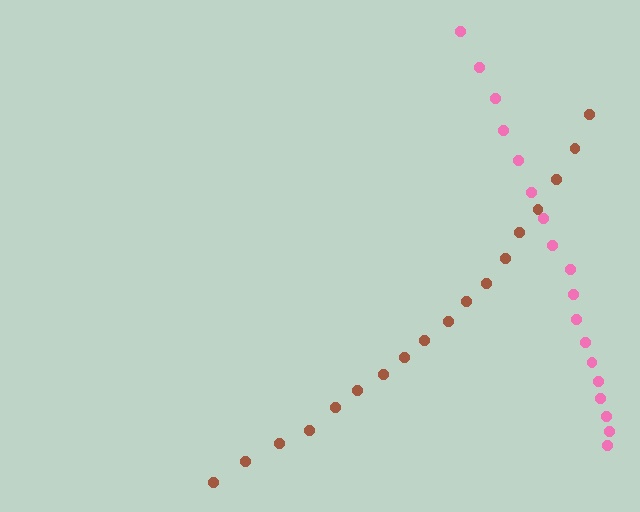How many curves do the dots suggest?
There are 2 distinct paths.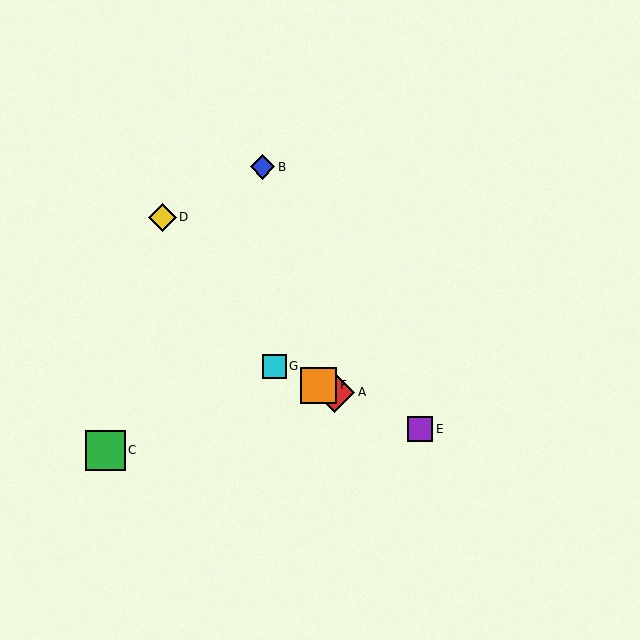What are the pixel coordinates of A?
Object A is at (335, 392).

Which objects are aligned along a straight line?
Objects A, E, F, G are aligned along a straight line.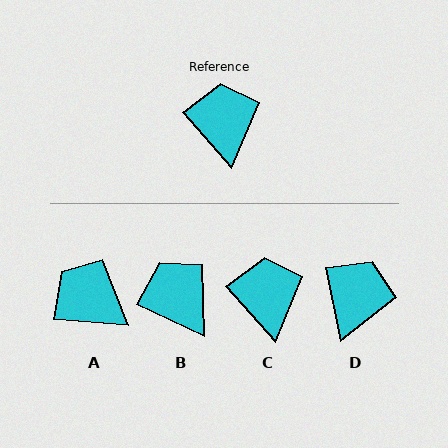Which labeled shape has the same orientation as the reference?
C.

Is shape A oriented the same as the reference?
No, it is off by about 44 degrees.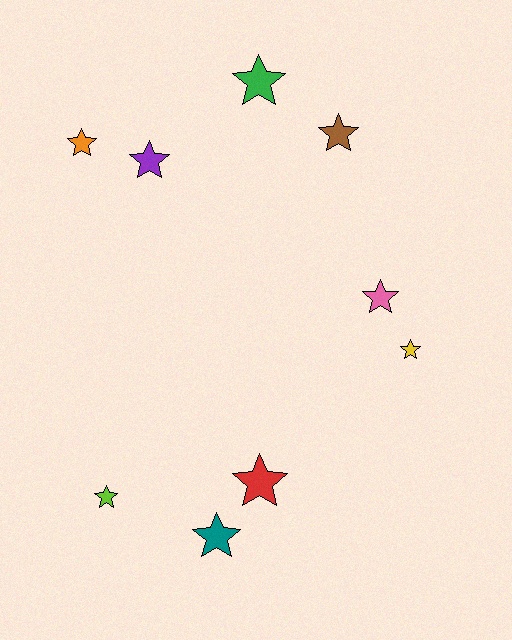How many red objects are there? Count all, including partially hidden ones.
There is 1 red object.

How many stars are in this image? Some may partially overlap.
There are 9 stars.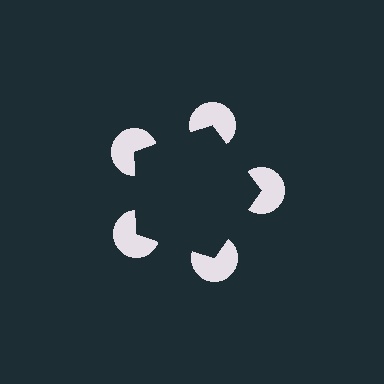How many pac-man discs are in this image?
There are 5 — one at each vertex of the illusory pentagon.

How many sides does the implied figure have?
5 sides.